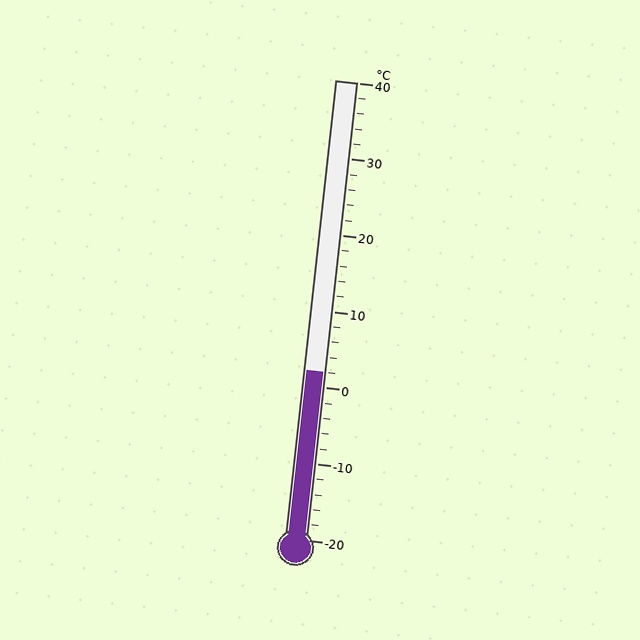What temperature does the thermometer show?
The thermometer shows approximately 2°C.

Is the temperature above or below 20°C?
The temperature is below 20°C.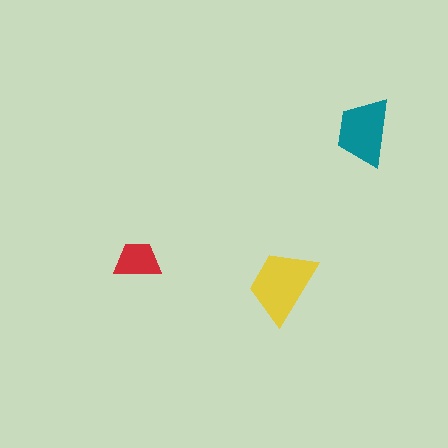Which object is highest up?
The teal trapezoid is topmost.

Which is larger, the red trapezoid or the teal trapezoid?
The teal one.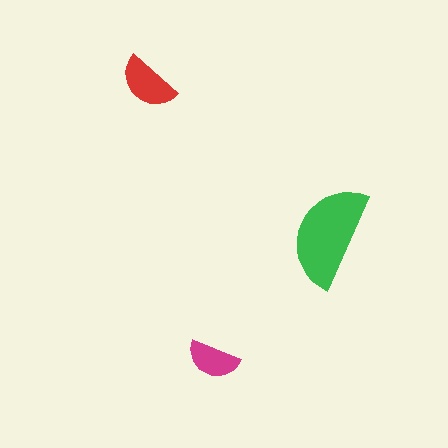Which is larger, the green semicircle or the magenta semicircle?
The green one.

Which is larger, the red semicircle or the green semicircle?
The green one.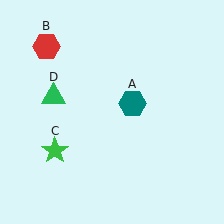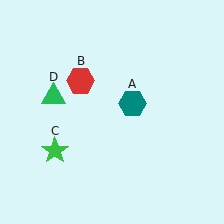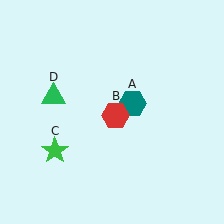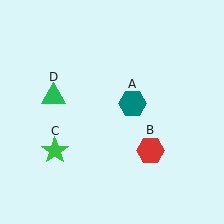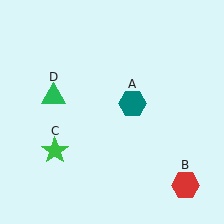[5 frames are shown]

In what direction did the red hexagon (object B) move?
The red hexagon (object B) moved down and to the right.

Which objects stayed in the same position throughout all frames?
Teal hexagon (object A) and green star (object C) and green triangle (object D) remained stationary.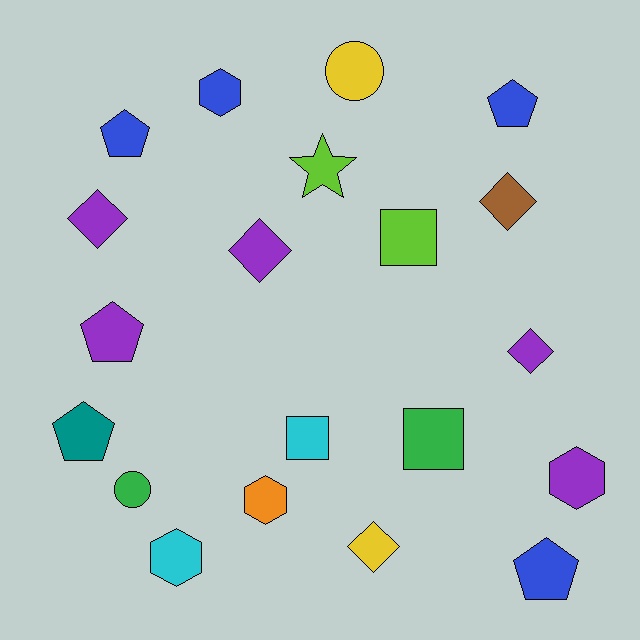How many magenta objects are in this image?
There are no magenta objects.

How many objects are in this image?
There are 20 objects.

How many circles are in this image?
There are 2 circles.